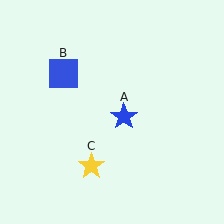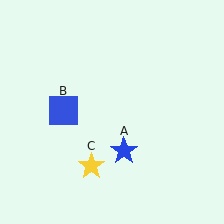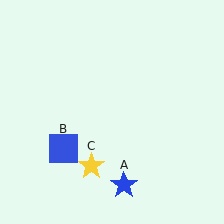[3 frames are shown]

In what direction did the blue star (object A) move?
The blue star (object A) moved down.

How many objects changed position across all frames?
2 objects changed position: blue star (object A), blue square (object B).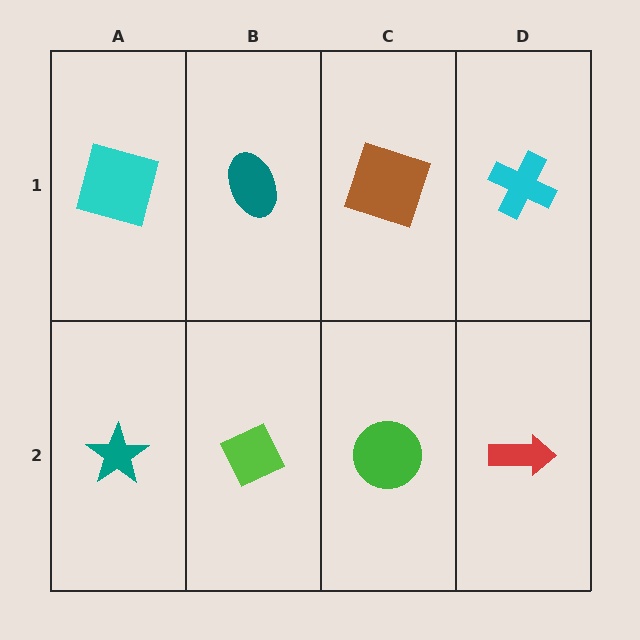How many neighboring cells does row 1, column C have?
3.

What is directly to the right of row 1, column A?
A teal ellipse.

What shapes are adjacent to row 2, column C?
A brown square (row 1, column C), a lime diamond (row 2, column B), a red arrow (row 2, column D).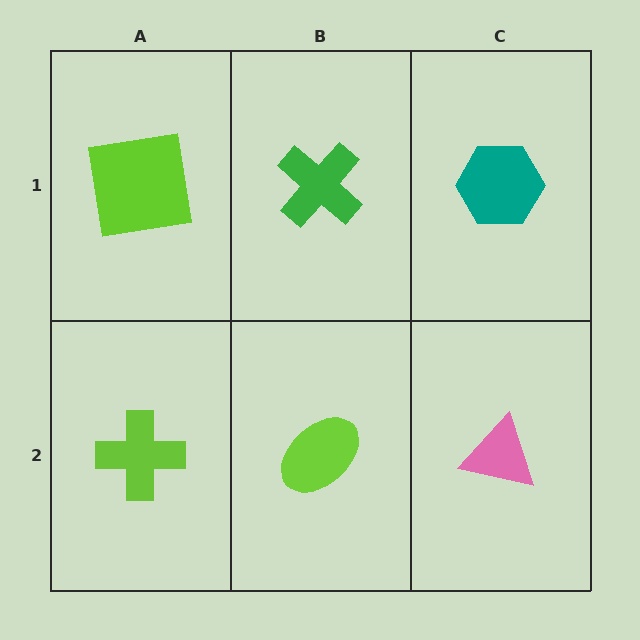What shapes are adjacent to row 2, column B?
A green cross (row 1, column B), a lime cross (row 2, column A), a pink triangle (row 2, column C).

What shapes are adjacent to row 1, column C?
A pink triangle (row 2, column C), a green cross (row 1, column B).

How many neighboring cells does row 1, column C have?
2.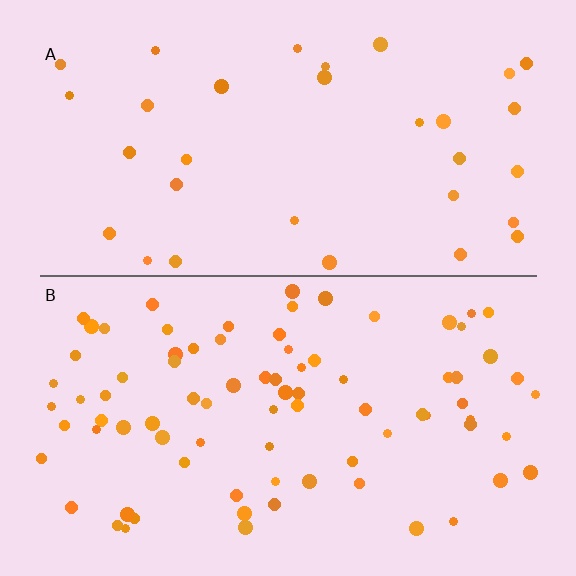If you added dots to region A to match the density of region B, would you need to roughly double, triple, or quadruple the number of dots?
Approximately triple.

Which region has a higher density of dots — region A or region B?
B (the bottom).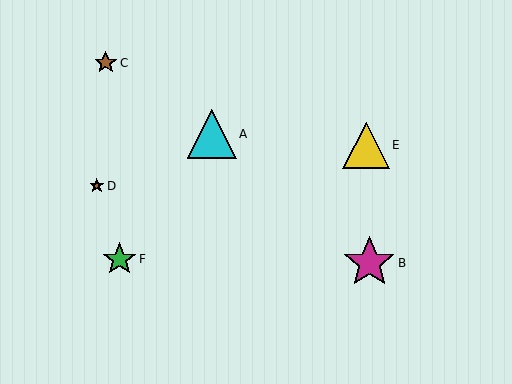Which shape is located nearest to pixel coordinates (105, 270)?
The green star (labeled F) at (120, 259) is nearest to that location.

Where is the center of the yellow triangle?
The center of the yellow triangle is at (366, 145).